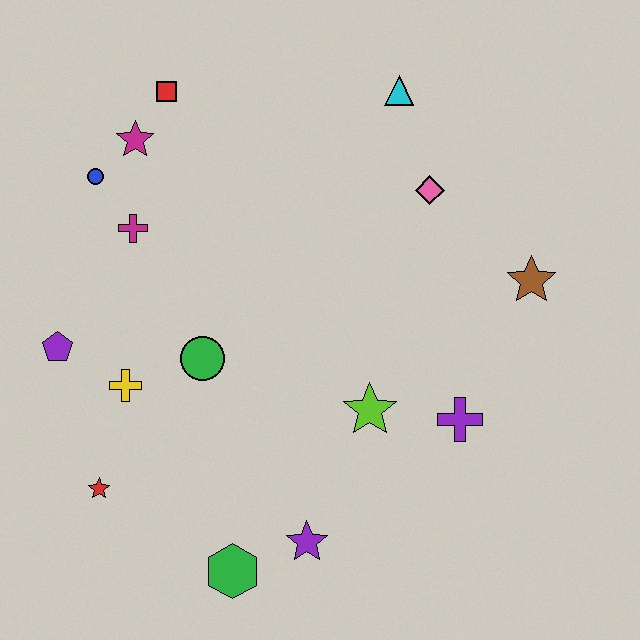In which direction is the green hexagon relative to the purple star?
The green hexagon is to the left of the purple star.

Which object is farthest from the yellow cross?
The brown star is farthest from the yellow cross.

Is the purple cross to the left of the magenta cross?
No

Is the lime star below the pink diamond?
Yes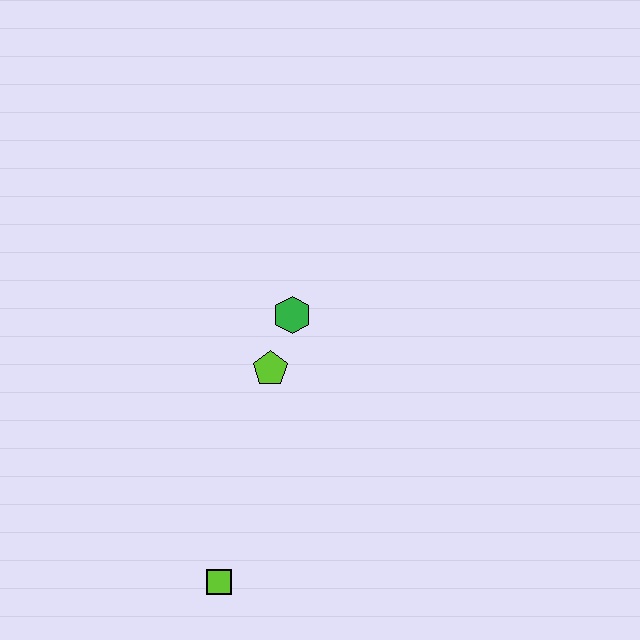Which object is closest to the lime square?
The lime pentagon is closest to the lime square.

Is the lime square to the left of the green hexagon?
Yes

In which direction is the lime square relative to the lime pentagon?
The lime square is below the lime pentagon.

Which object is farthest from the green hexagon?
The lime square is farthest from the green hexagon.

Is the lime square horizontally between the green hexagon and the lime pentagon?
No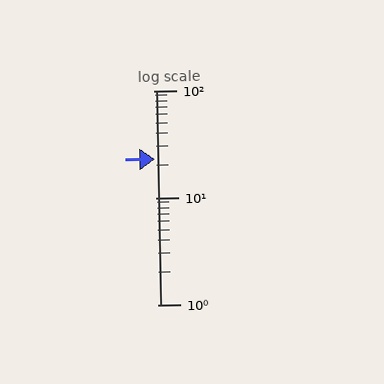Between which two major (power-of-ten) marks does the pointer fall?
The pointer is between 10 and 100.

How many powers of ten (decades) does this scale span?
The scale spans 2 decades, from 1 to 100.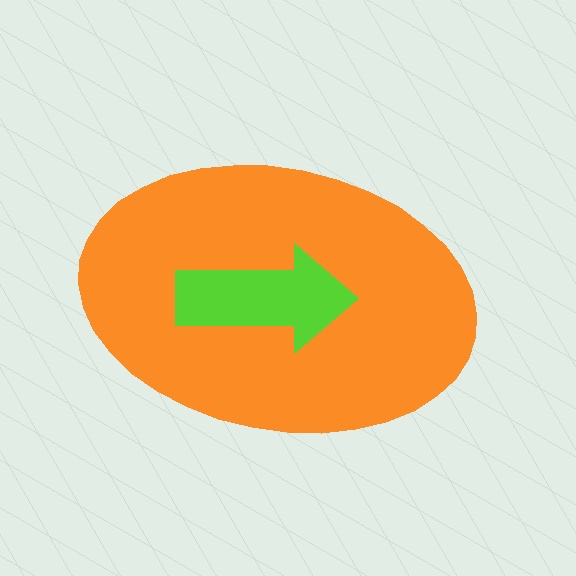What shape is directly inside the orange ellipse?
The lime arrow.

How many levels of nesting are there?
2.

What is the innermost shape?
The lime arrow.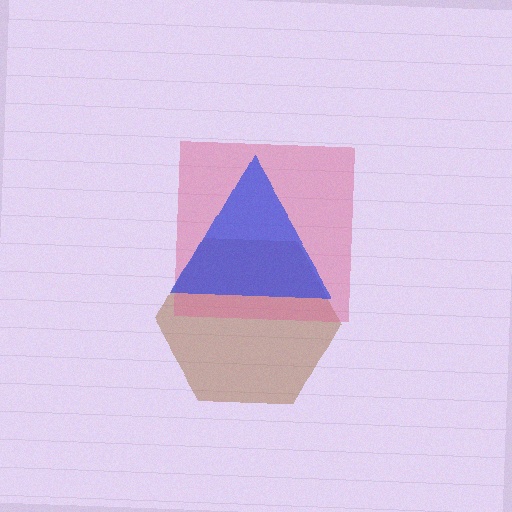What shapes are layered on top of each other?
The layered shapes are: a brown hexagon, a pink square, a blue triangle.